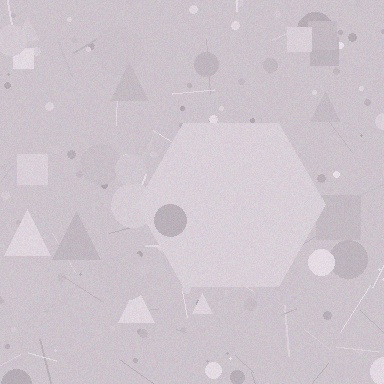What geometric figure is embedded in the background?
A hexagon is embedded in the background.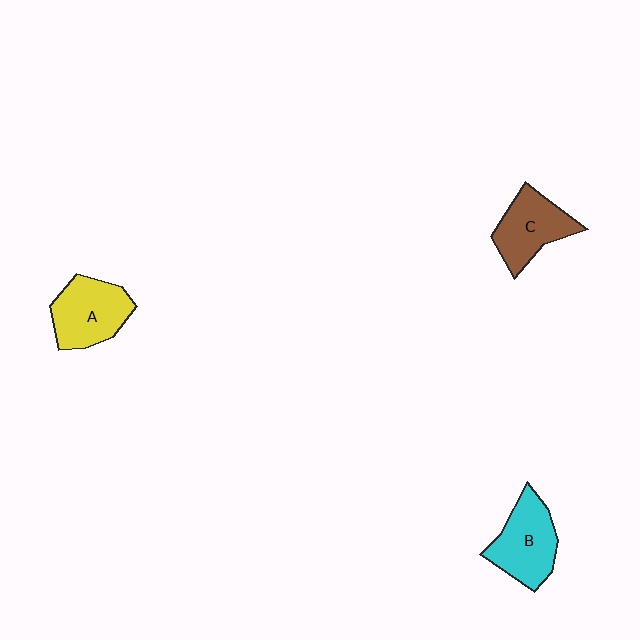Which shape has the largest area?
Shape B (cyan).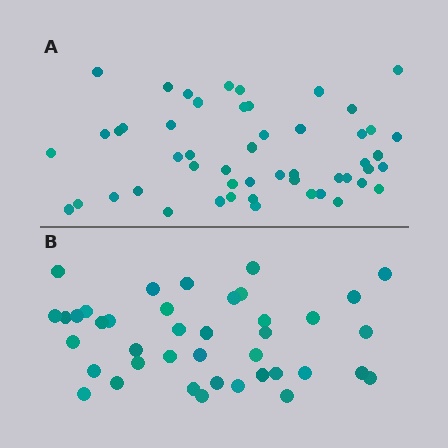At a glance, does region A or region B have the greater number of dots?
Region A (the top region) has more dots.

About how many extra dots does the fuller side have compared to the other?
Region A has roughly 12 or so more dots than region B.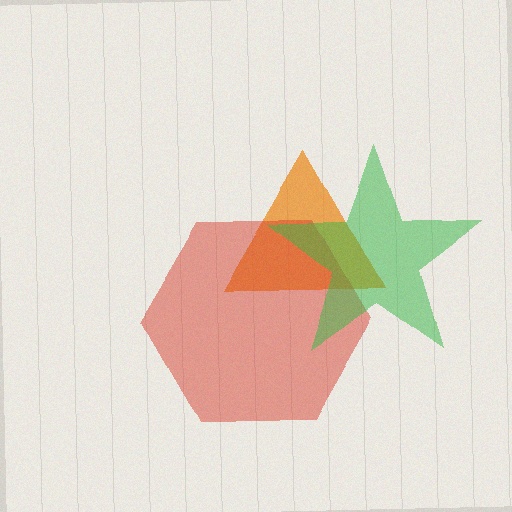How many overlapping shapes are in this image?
There are 3 overlapping shapes in the image.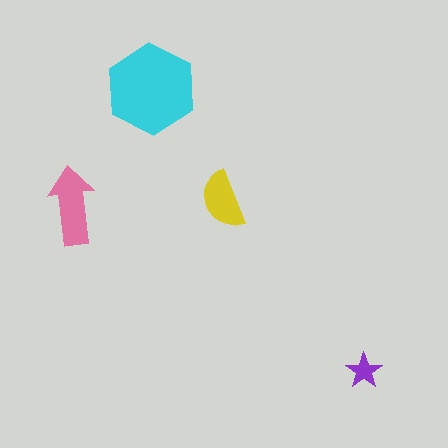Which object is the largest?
The cyan hexagon.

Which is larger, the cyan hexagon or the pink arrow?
The cyan hexagon.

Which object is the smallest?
The purple star.